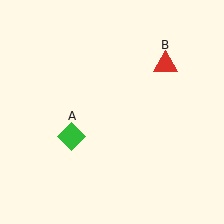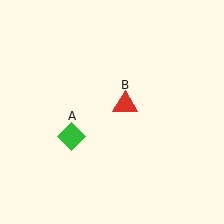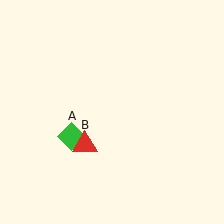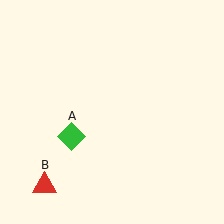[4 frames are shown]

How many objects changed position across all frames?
1 object changed position: red triangle (object B).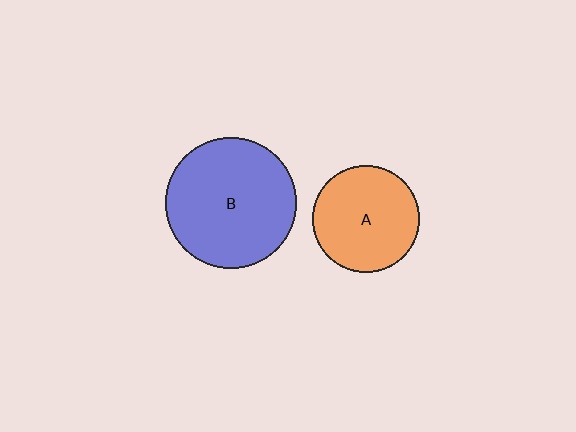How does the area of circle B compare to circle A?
Approximately 1.5 times.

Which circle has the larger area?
Circle B (blue).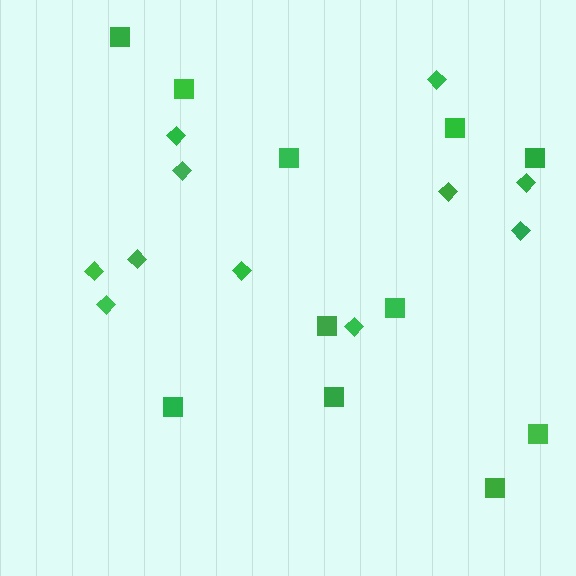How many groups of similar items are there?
There are 2 groups: one group of diamonds (11) and one group of squares (11).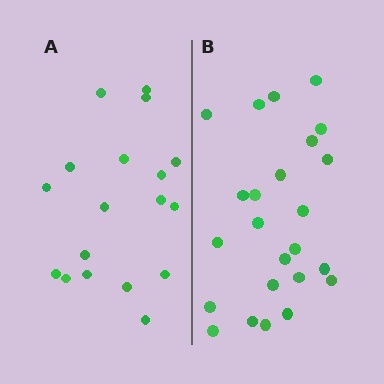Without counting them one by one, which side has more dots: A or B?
Region B (the right region) has more dots.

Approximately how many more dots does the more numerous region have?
Region B has about 6 more dots than region A.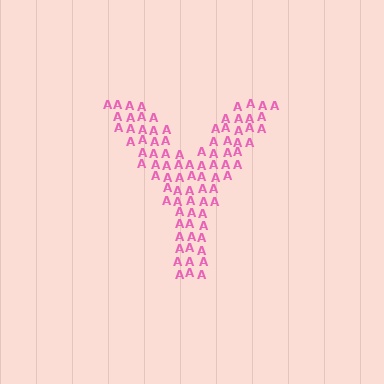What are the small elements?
The small elements are letter A's.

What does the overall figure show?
The overall figure shows the letter Y.